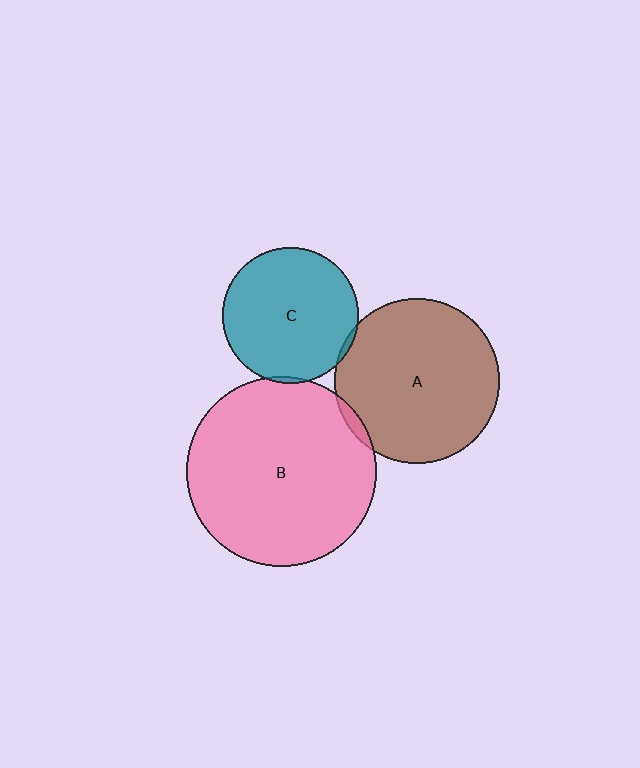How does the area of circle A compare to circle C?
Approximately 1.5 times.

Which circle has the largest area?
Circle B (pink).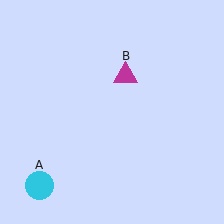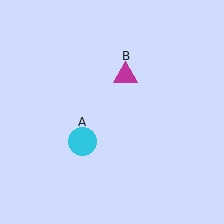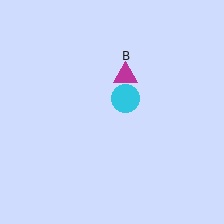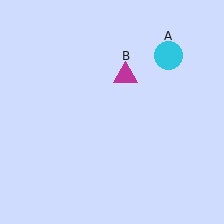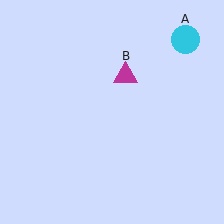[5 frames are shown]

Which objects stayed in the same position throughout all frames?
Magenta triangle (object B) remained stationary.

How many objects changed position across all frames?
1 object changed position: cyan circle (object A).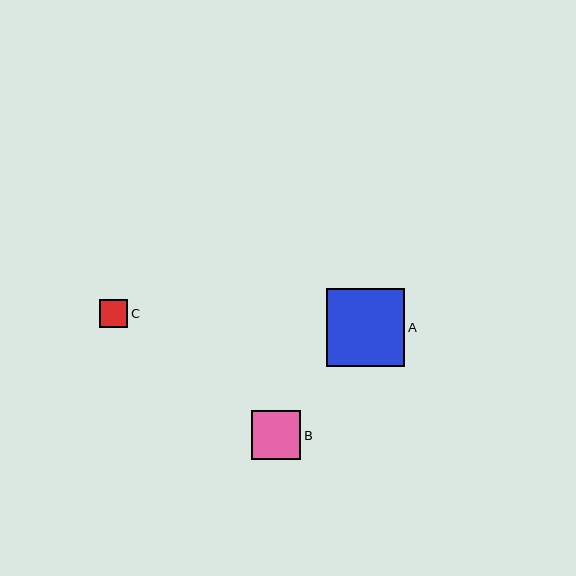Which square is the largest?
Square A is the largest with a size of approximately 79 pixels.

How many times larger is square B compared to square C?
Square B is approximately 1.8 times the size of square C.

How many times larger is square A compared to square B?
Square A is approximately 1.6 times the size of square B.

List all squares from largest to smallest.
From largest to smallest: A, B, C.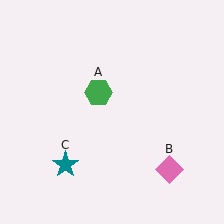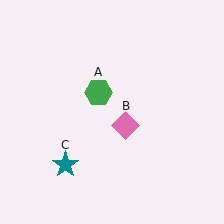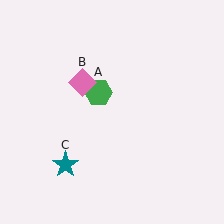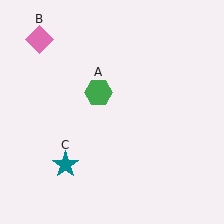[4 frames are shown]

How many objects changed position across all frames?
1 object changed position: pink diamond (object B).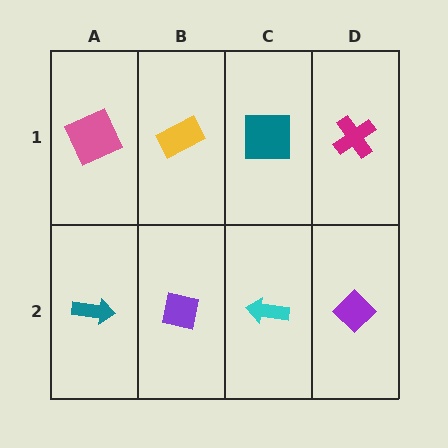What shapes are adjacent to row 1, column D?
A purple diamond (row 2, column D), a teal square (row 1, column C).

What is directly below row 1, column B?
A purple square.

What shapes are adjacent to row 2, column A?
A pink square (row 1, column A), a purple square (row 2, column B).